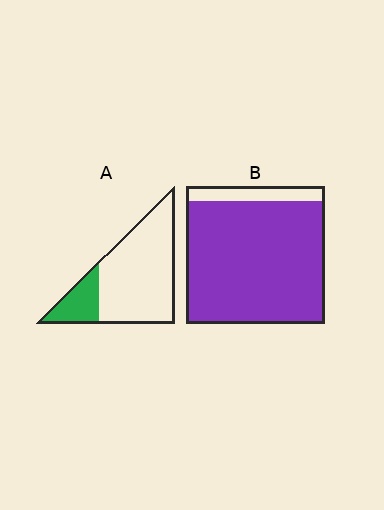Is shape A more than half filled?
No.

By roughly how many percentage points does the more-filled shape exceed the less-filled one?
By roughly 70 percentage points (B over A).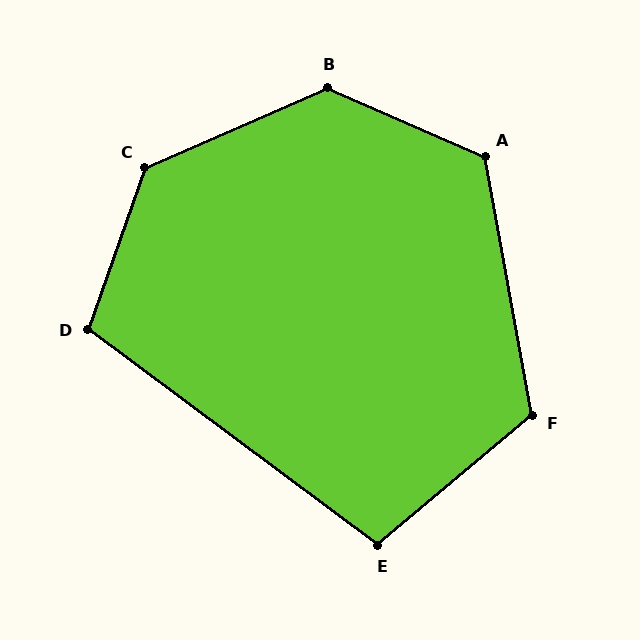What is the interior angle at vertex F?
Approximately 120 degrees (obtuse).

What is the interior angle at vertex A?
Approximately 124 degrees (obtuse).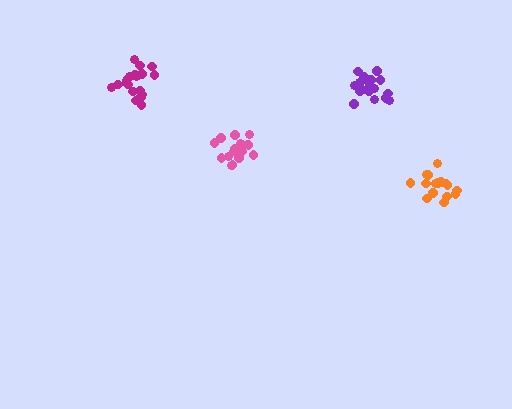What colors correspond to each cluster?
The clusters are colored: magenta, pink, orange, purple.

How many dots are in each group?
Group 1: 20 dots, Group 2: 18 dots, Group 3: 16 dots, Group 4: 21 dots (75 total).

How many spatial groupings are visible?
There are 4 spatial groupings.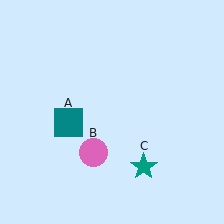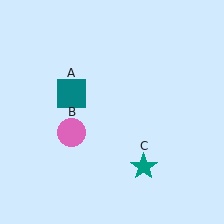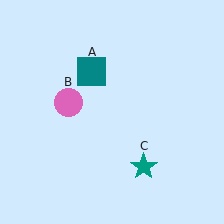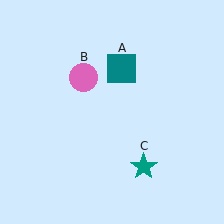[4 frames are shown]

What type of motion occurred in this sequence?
The teal square (object A), pink circle (object B) rotated clockwise around the center of the scene.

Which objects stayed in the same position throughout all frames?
Teal star (object C) remained stationary.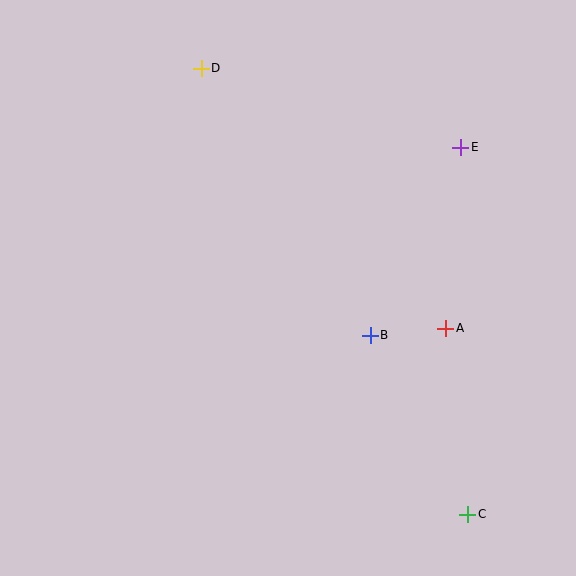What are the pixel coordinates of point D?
Point D is at (201, 68).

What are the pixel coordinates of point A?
Point A is at (446, 328).